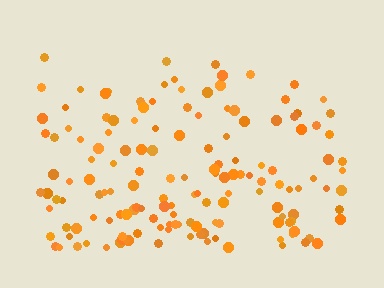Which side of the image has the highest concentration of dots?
The bottom.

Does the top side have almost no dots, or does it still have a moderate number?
Still a moderate number, just noticeably fewer than the bottom.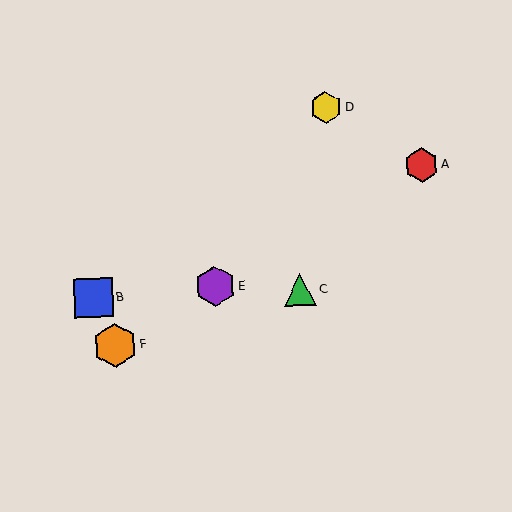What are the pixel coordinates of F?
Object F is at (115, 345).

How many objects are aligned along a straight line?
3 objects (A, E, F) are aligned along a straight line.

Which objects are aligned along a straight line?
Objects A, E, F are aligned along a straight line.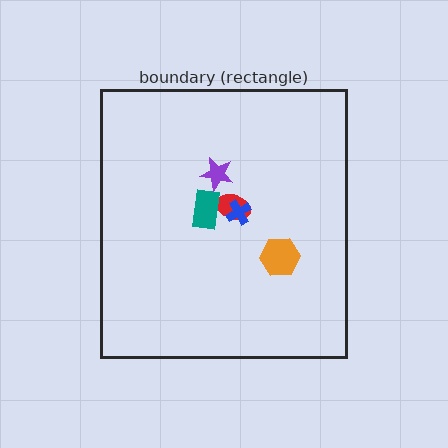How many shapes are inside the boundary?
5 inside, 0 outside.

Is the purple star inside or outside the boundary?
Inside.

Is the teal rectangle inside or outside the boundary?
Inside.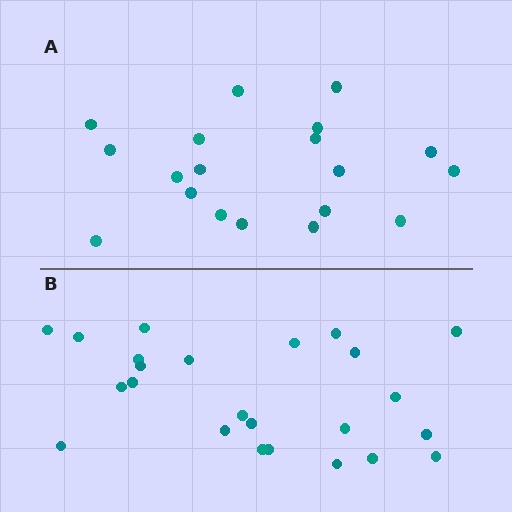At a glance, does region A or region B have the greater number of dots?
Region B (the bottom region) has more dots.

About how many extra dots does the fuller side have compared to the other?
Region B has about 5 more dots than region A.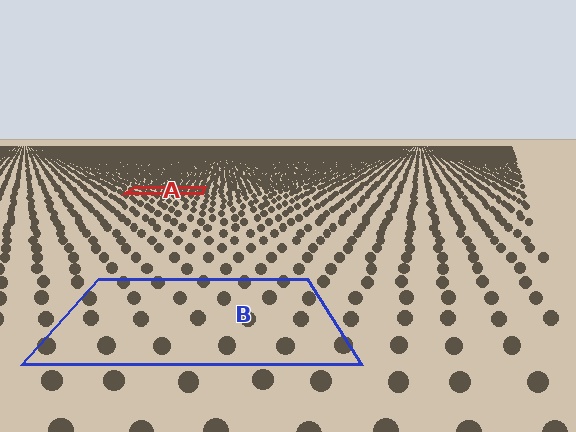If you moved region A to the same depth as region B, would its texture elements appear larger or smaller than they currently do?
They would appear larger. At a closer depth, the same texture elements are projected at a bigger on-screen size.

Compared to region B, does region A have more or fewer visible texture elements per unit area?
Region A has more texture elements per unit area — they are packed more densely because it is farther away.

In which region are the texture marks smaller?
The texture marks are smaller in region A, because it is farther away.